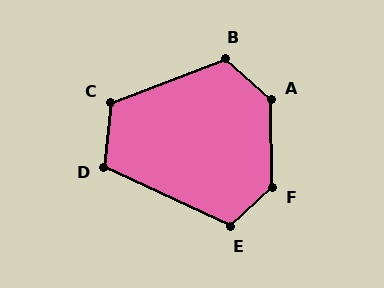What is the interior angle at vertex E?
Approximately 112 degrees (obtuse).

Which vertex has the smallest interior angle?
D, at approximately 109 degrees.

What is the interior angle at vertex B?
Approximately 118 degrees (obtuse).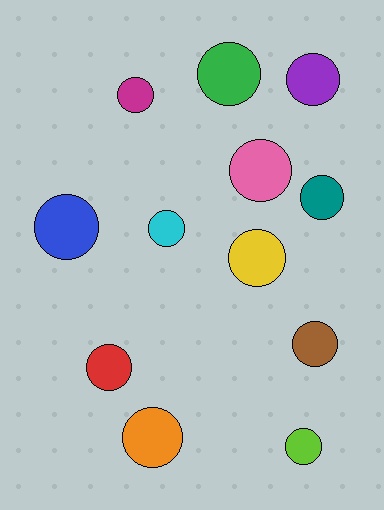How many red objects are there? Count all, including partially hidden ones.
There is 1 red object.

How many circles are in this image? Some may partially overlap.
There are 12 circles.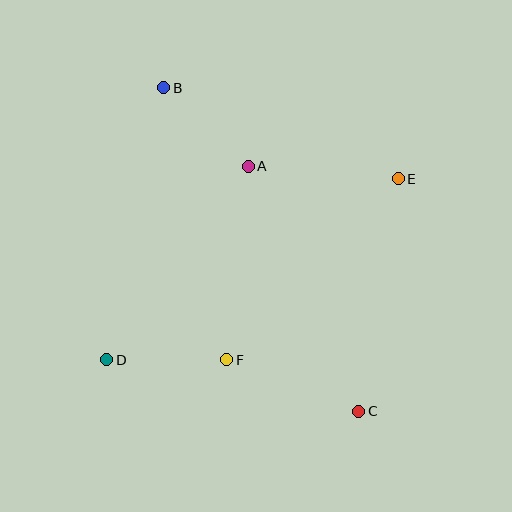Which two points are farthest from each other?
Points B and C are farthest from each other.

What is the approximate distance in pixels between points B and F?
The distance between B and F is approximately 279 pixels.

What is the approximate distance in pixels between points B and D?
The distance between B and D is approximately 278 pixels.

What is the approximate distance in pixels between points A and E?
The distance between A and E is approximately 150 pixels.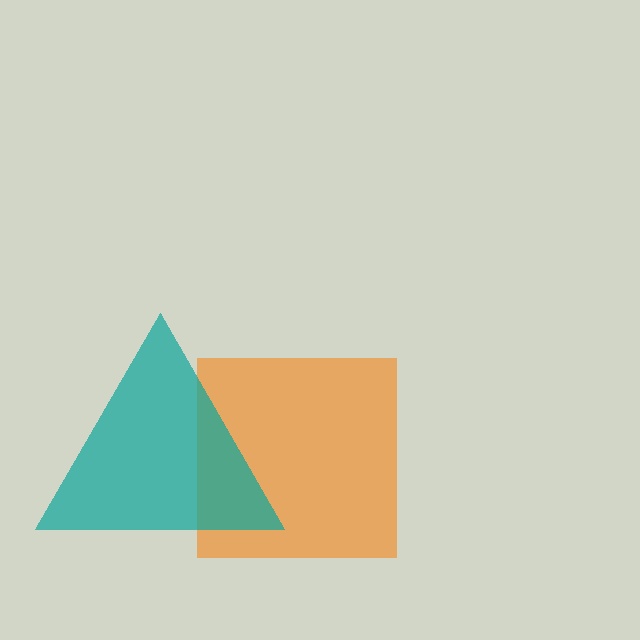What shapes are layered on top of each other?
The layered shapes are: an orange square, a teal triangle.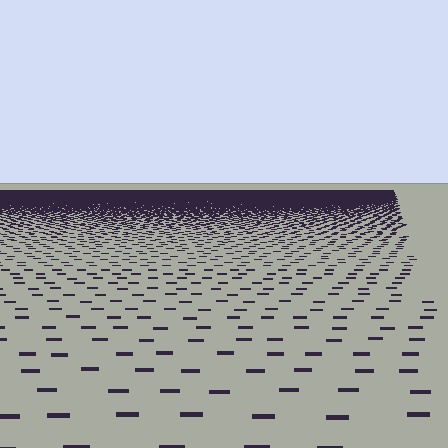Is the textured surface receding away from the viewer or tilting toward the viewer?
The surface is receding away from the viewer. Texture elements get smaller and denser toward the top.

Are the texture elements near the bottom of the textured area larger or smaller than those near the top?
Larger. Near the bottom, elements are closer to the viewer and appear at a bigger on-screen size.